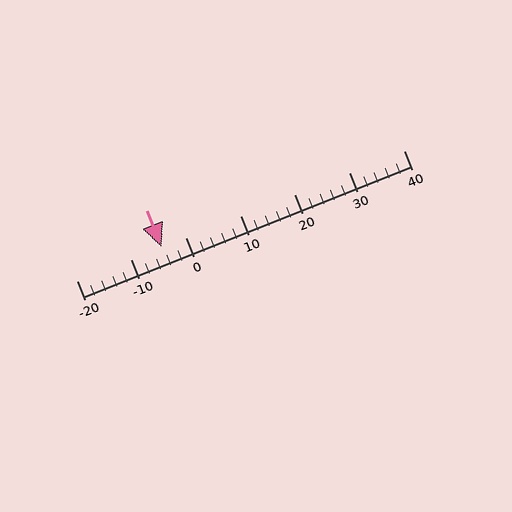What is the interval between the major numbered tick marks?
The major tick marks are spaced 10 units apart.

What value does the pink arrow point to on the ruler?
The pink arrow points to approximately -4.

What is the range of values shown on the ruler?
The ruler shows values from -20 to 40.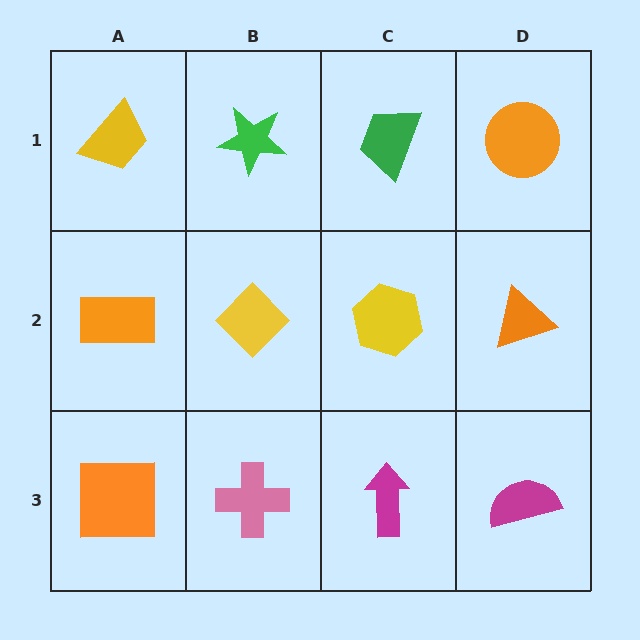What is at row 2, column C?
A yellow hexagon.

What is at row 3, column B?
A pink cross.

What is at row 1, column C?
A green trapezoid.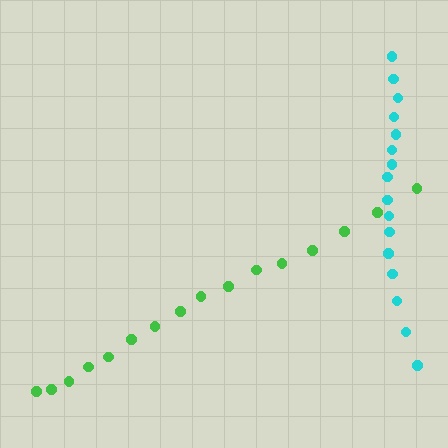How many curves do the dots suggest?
There are 2 distinct paths.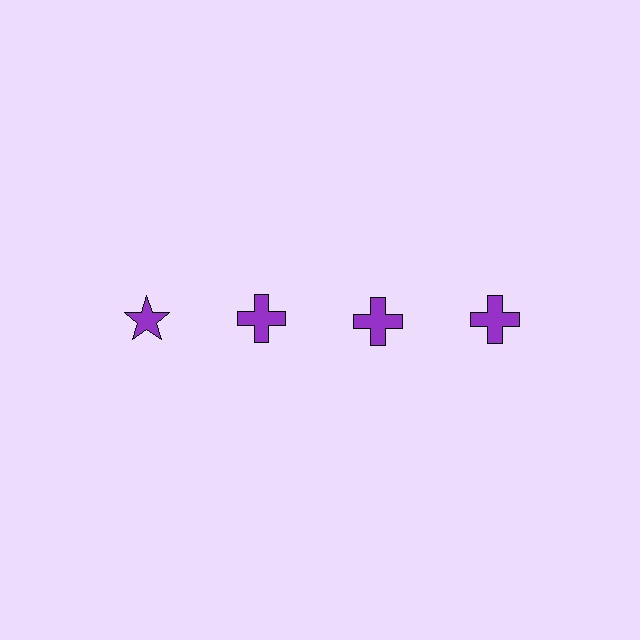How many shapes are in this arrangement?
There are 4 shapes arranged in a grid pattern.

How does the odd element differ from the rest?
It has a different shape: star instead of cross.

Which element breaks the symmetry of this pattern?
The purple star in the top row, leftmost column breaks the symmetry. All other shapes are purple crosses.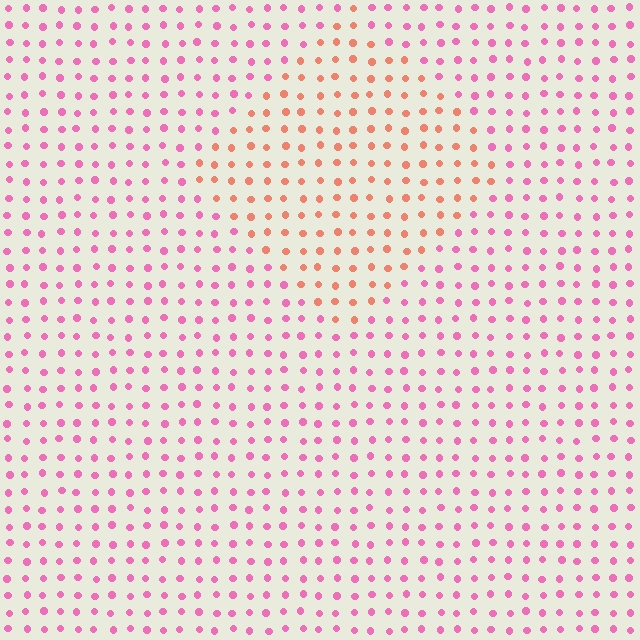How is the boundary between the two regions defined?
The boundary is defined purely by a slight shift in hue (about 44 degrees). Spacing, size, and orientation are identical on both sides.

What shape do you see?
I see a diamond.